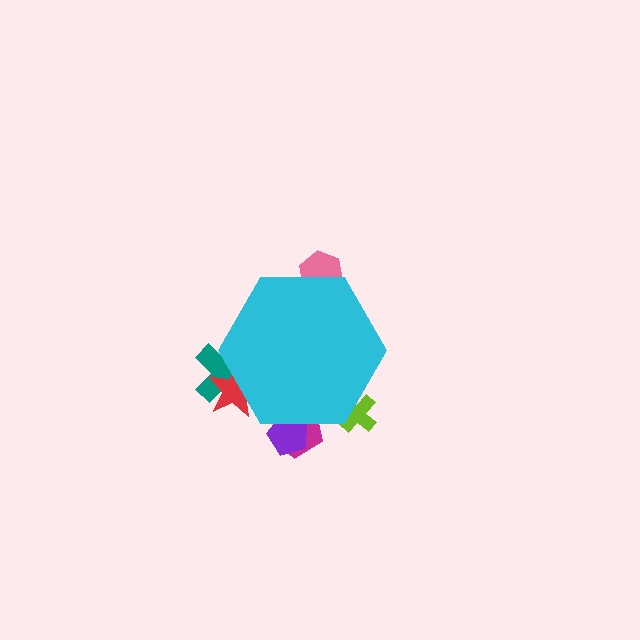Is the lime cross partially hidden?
Yes, the lime cross is partially hidden behind the cyan hexagon.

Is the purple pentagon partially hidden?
Yes, the purple pentagon is partially hidden behind the cyan hexagon.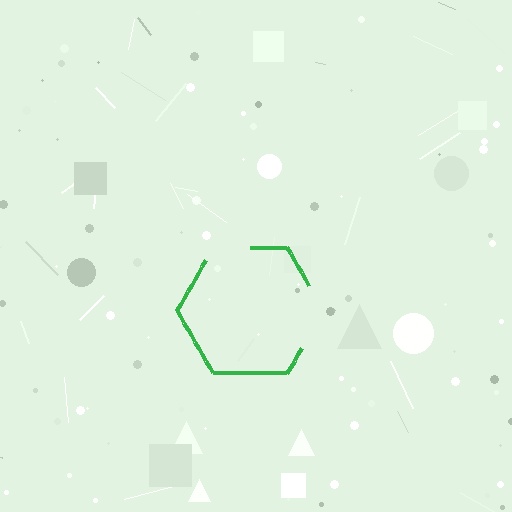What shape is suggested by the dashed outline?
The dashed outline suggests a hexagon.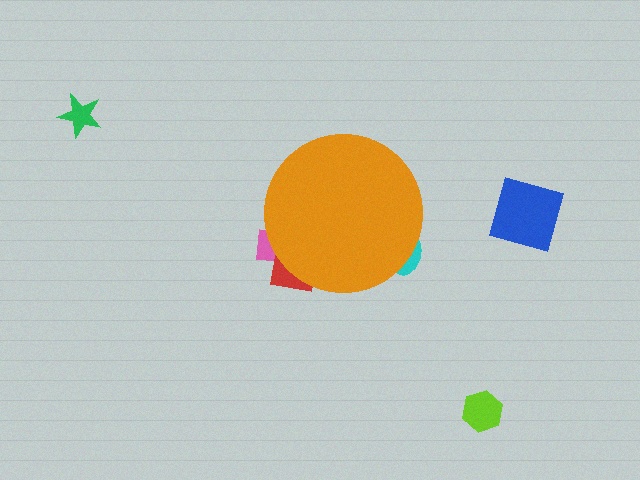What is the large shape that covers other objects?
An orange circle.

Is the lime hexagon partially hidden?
No, the lime hexagon is fully visible.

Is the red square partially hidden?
Yes, the red square is partially hidden behind the orange circle.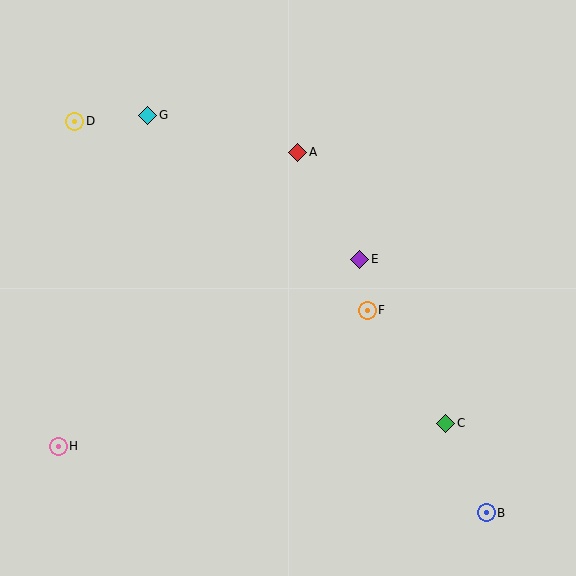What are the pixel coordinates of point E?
Point E is at (360, 259).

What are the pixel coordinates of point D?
Point D is at (75, 121).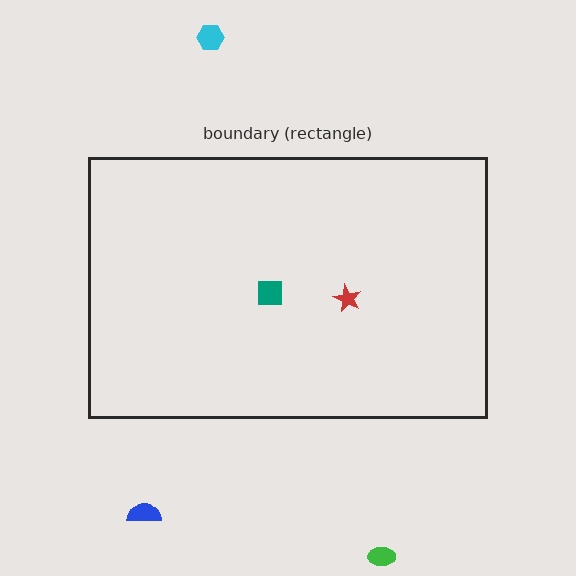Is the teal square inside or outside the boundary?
Inside.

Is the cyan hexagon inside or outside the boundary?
Outside.